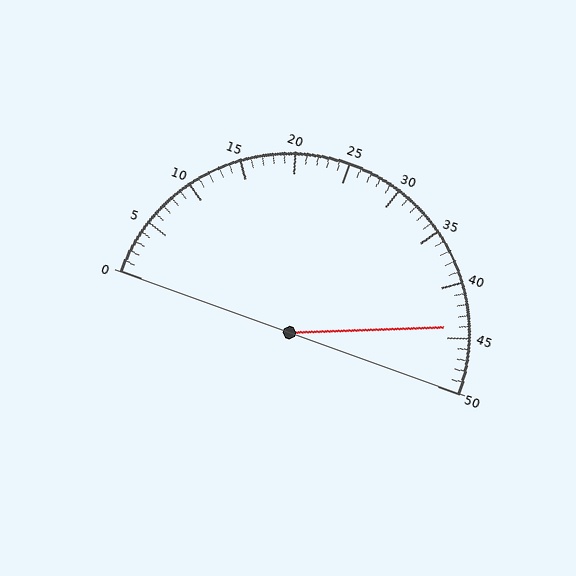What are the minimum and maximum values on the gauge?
The gauge ranges from 0 to 50.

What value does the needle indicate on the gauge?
The needle indicates approximately 44.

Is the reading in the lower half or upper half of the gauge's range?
The reading is in the upper half of the range (0 to 50).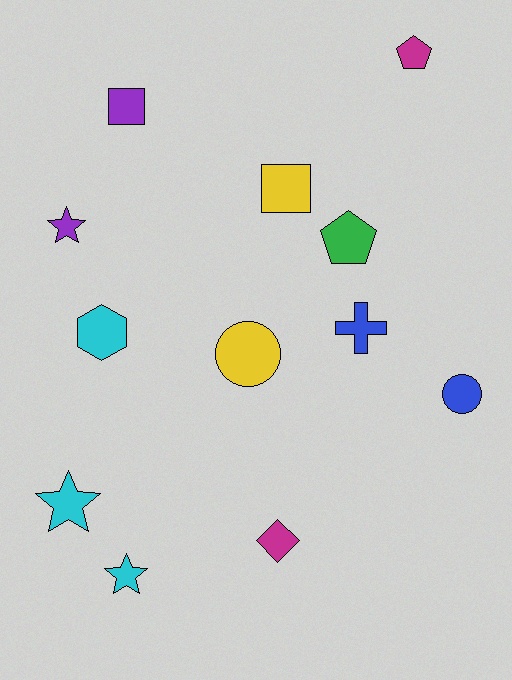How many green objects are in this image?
There is 1 green object.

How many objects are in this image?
There are 12 objects.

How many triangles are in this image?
There are no triangles.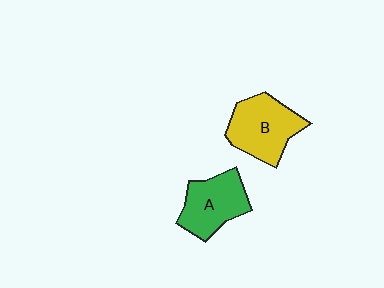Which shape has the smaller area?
Shape A (green).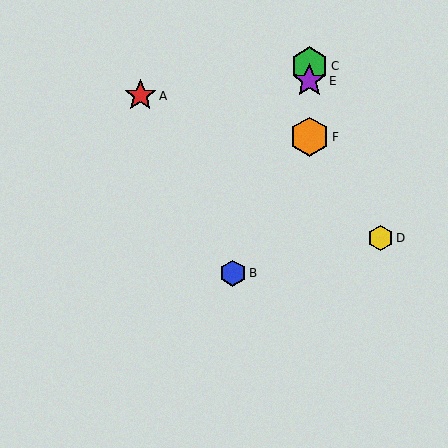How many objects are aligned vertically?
3 objects (C, E, F) are aligned vertically.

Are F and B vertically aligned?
No, F is at x≈309 and B is at x≈233.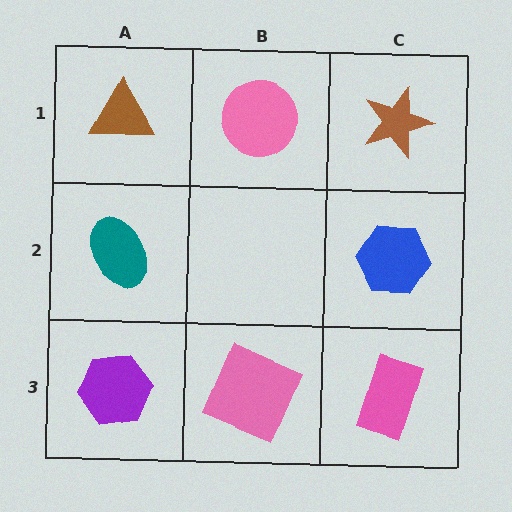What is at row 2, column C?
A blue hexagon.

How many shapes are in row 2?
2 shapes.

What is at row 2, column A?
A teal ellipse.